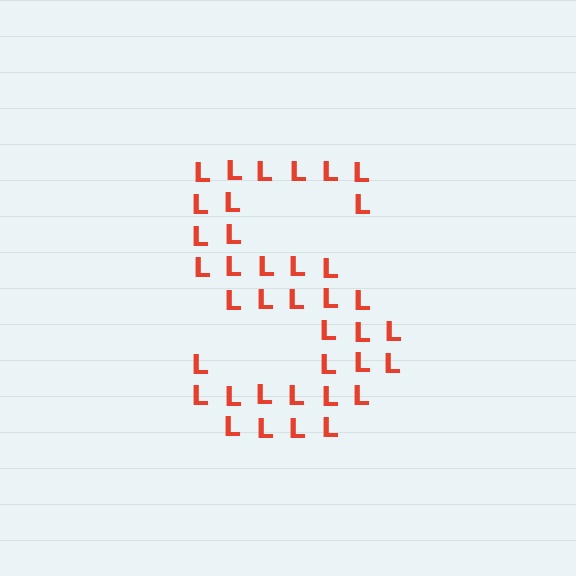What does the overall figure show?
The overall figure shows the letter S.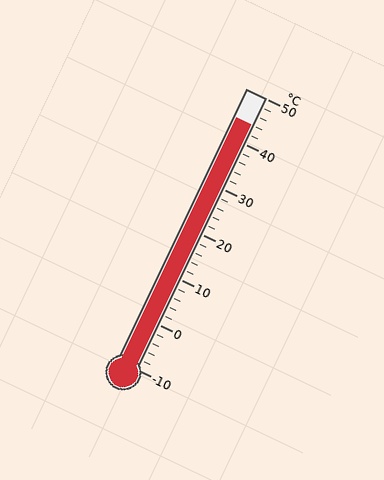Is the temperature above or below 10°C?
The temperature is above 10°C.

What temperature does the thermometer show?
The thermometer shows approximately 44°C.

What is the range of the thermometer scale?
The thermometer scale ranges from -10°C to 50°C.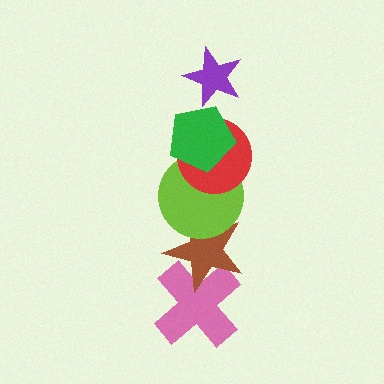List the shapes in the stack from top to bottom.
From top to bottom: the purple star, the green pentagon, the red circle, the lime circle, the brown star, the pink cross.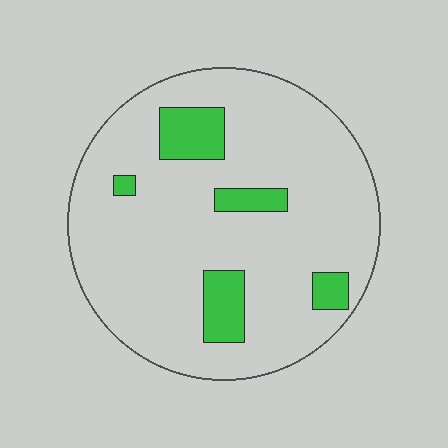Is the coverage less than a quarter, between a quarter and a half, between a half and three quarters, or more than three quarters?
Less than a quarter.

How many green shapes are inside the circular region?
5.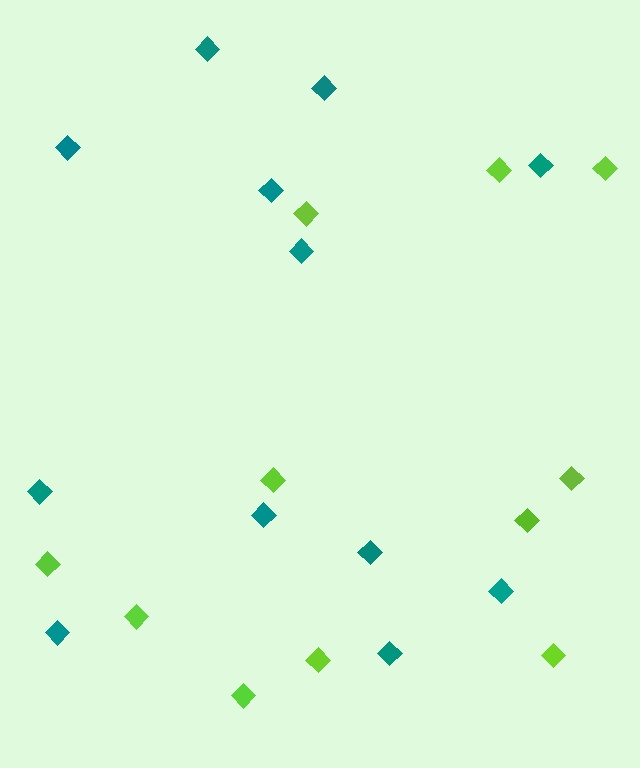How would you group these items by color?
There are 2 groups: one group of lime diamonds (11) and one group of teal diamonds (12).